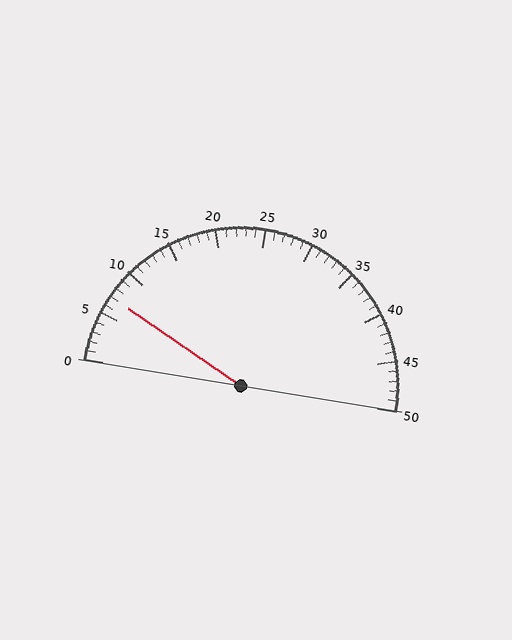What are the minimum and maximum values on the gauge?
The gauge ranges from 0 to 50.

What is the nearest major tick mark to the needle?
The nearest major tick mark is 5.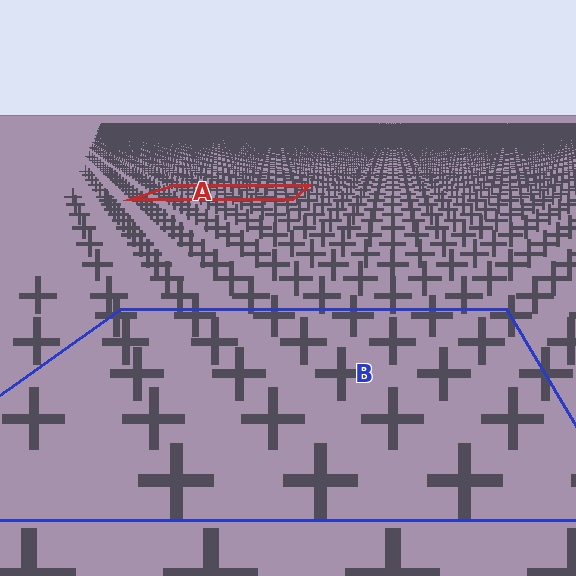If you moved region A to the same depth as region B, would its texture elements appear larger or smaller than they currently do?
They would appear larger. At a closer depth, the same texture elements are projected at a bigger on-screen size.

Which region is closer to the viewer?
Region B is closer. The texture elements there are larger and more spread out.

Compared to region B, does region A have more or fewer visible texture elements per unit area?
Region A has more texture elements per unit area — they are packed more densely because it is farther away.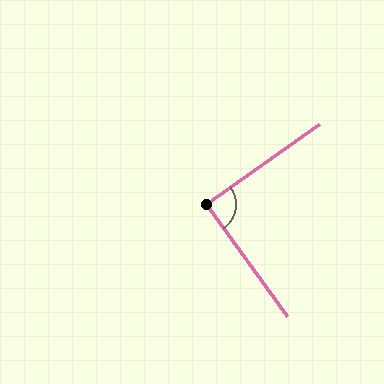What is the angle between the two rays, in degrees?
Approximately 89 degrees.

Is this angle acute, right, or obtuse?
It is approximately a right angle.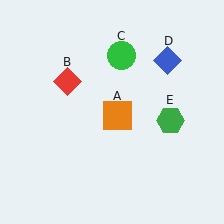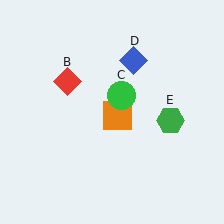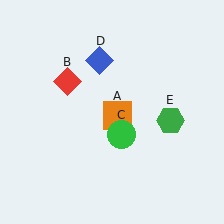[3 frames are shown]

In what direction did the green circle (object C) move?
The green circle (object C) moved down.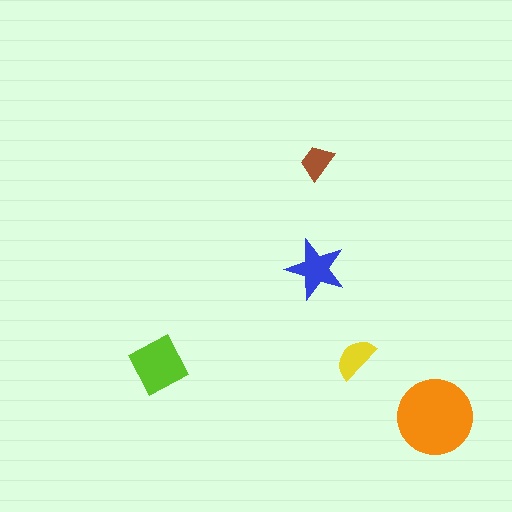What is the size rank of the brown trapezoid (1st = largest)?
5th.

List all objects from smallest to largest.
The brown trapezoid, the yellow semicircle, the blue star, the lime diamond, the orange circle.